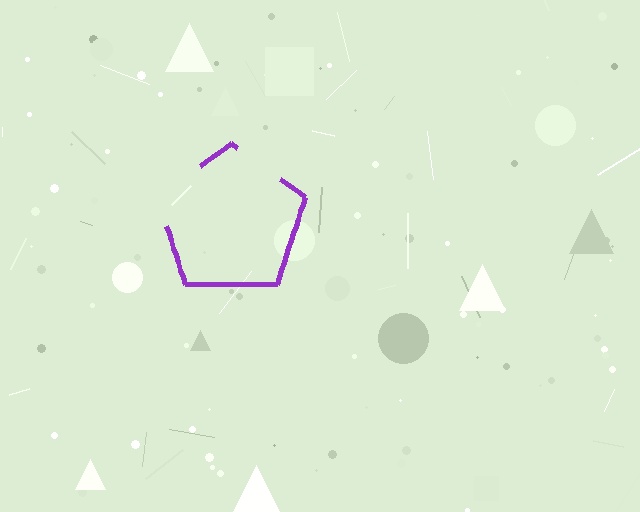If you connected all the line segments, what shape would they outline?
They would outline a pentagon.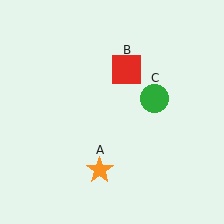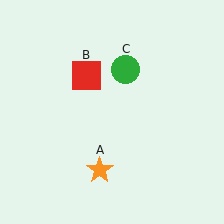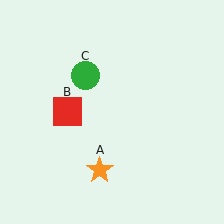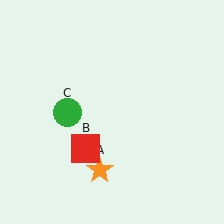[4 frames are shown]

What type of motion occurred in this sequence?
The red square (object B), green circle (object C) rotated counterclockwise around the center of the scene.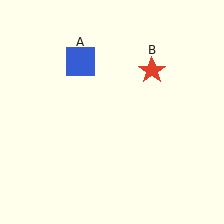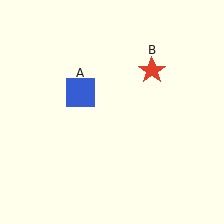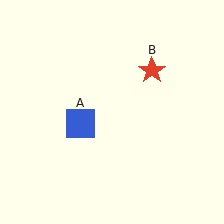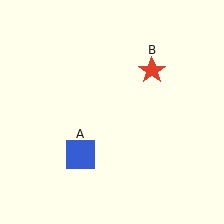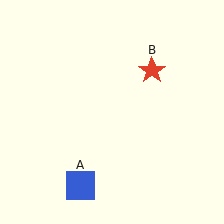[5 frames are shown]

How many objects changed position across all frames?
1 object changed position: blue square (object A).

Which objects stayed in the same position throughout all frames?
Red star (object B) remained stationary.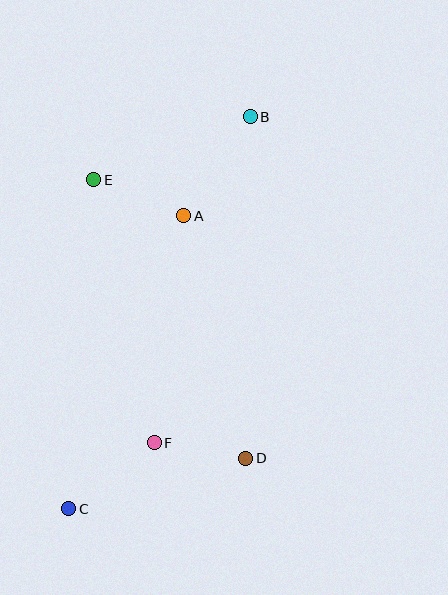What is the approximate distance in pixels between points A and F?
The distance between A and F is approximately 229 pixels.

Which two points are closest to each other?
Points D and F are closest to each other.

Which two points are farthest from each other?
Points B and C are farthest from each other.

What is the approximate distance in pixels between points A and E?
The distance between A and E is approximately 97 pixels.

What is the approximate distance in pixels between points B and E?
The distance between B and E is approximately 169 pixels.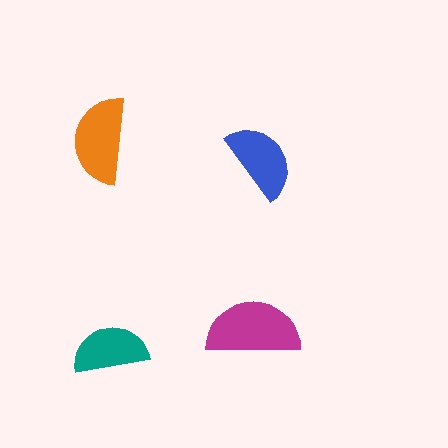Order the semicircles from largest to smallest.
the magenta one, the orange one, the blue one, the teal one.